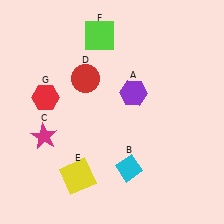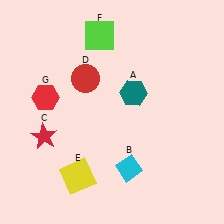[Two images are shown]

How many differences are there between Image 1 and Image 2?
There are 2 differences between the two images.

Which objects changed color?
A changed from purple to teal. C changed from magenta to red.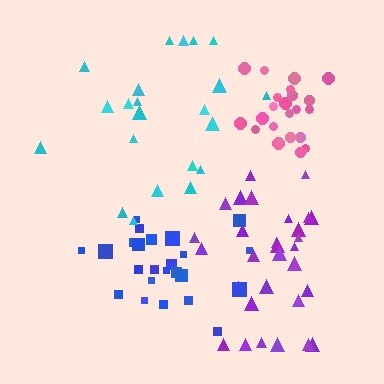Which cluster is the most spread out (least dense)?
Cyan.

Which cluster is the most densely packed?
Pink.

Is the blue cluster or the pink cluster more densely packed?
Pink.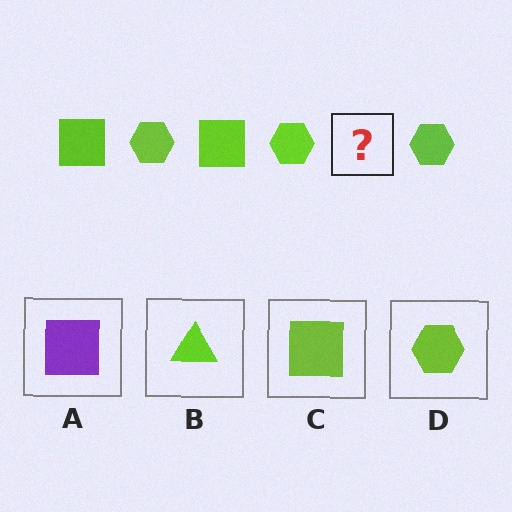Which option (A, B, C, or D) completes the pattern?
C.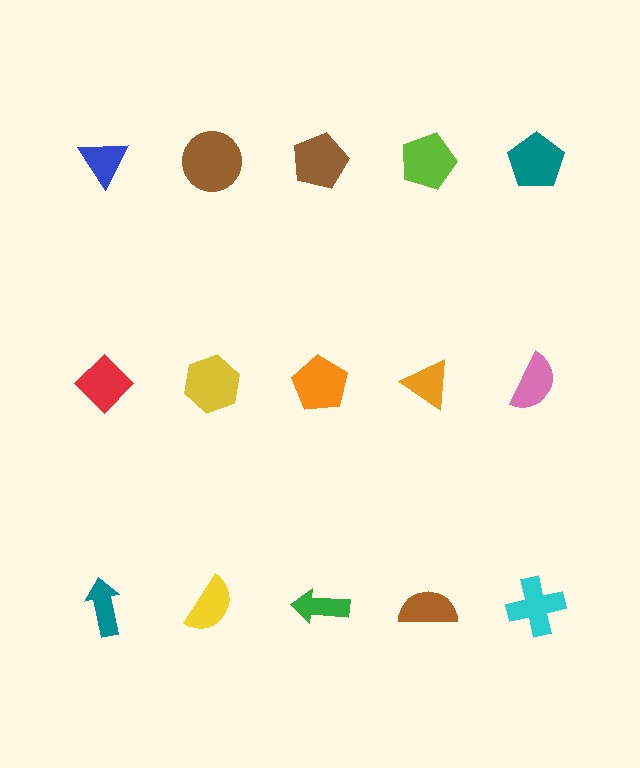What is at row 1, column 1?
A blue triangle.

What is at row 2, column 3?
An orange pentagon.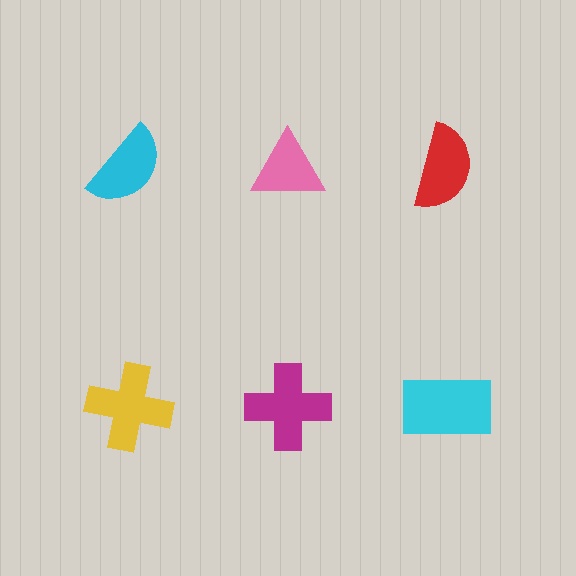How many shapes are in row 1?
3 shapes.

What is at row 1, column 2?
A pink triangle.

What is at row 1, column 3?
A red semicircle.